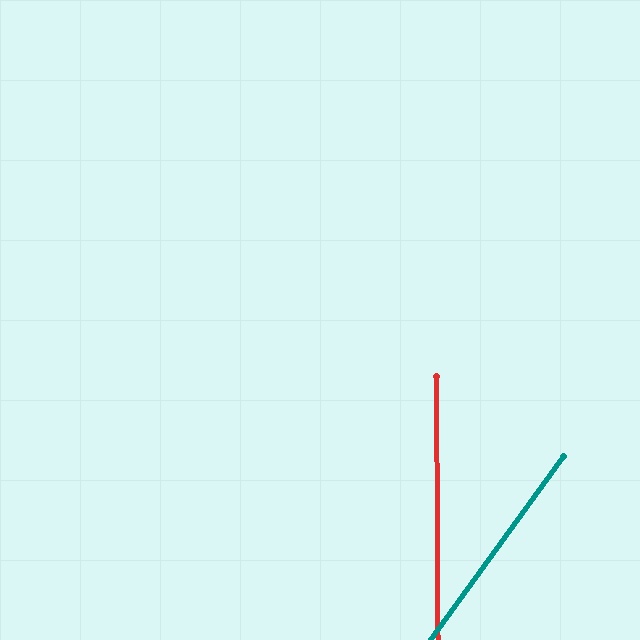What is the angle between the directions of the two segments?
Approximately 36 degrees.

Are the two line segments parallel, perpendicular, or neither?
Neither parallel nor perpendicular — they differ by about 36°.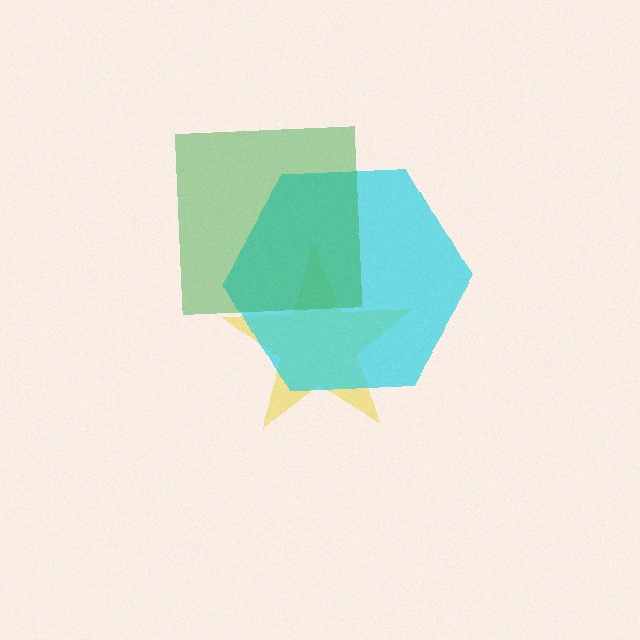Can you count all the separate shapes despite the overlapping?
Yes, there are 3 separate shapes.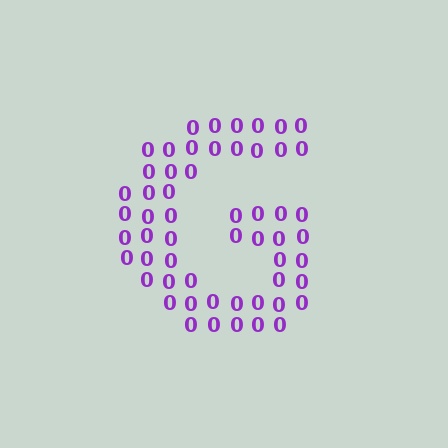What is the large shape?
The large shape is the letter G.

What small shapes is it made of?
It is made of small digit 0's.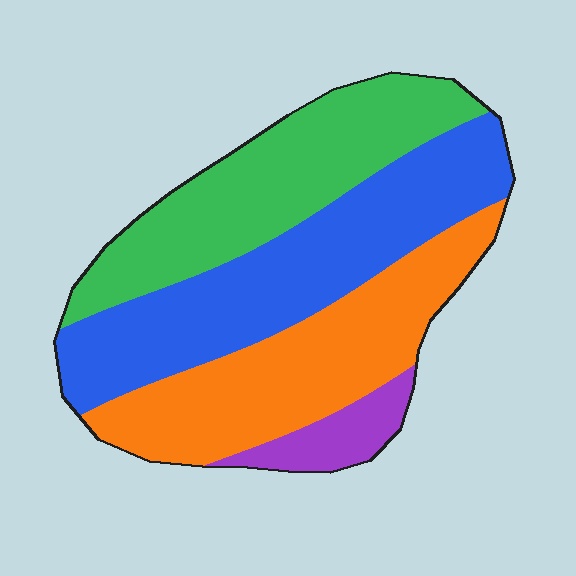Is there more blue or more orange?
Blue.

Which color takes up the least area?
Purple, at roughly 5%.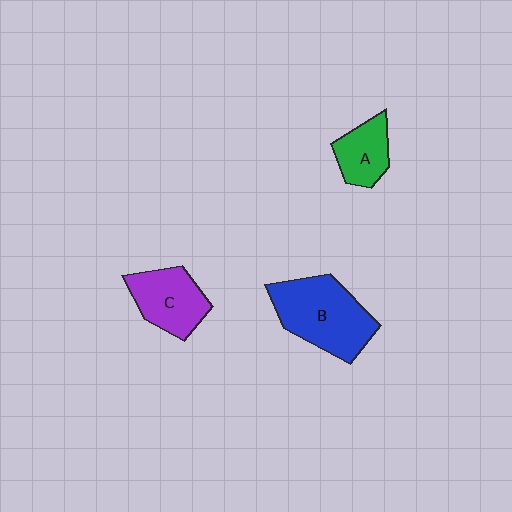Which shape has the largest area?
Shape B (blue).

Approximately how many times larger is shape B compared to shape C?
Approximately 1.5 times.